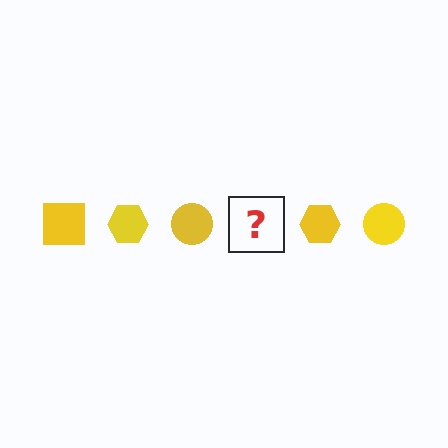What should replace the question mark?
The question mark should be replaced with a yellow square.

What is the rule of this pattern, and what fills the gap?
The rule is that the pattern cycles through square, hexagon, circle shapes in yellow. The gap should be filled with a yellow square.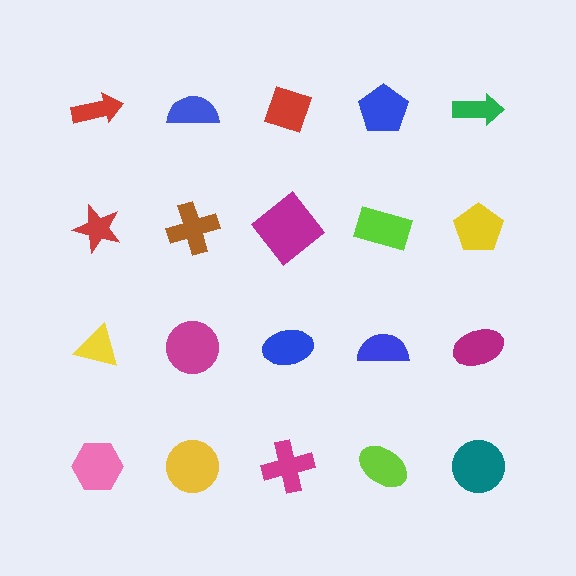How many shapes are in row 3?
5 shapes.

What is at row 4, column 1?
A pink hexagon.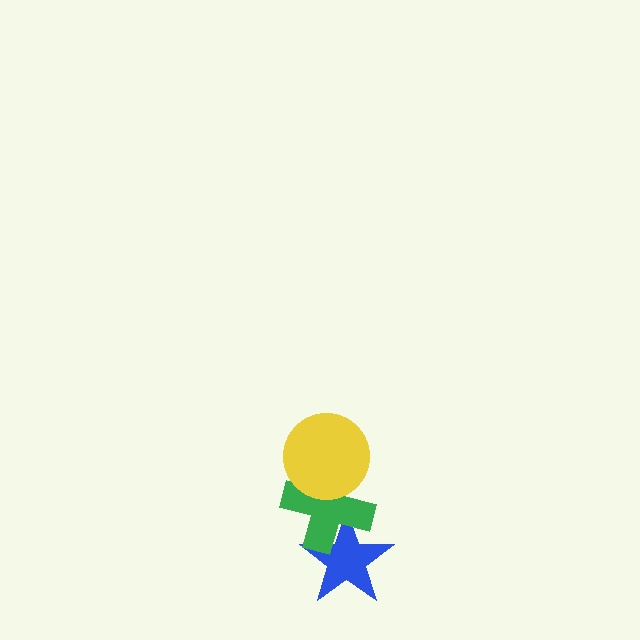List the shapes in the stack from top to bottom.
From top to bottom: the yellow circle, the green cross, the blue star.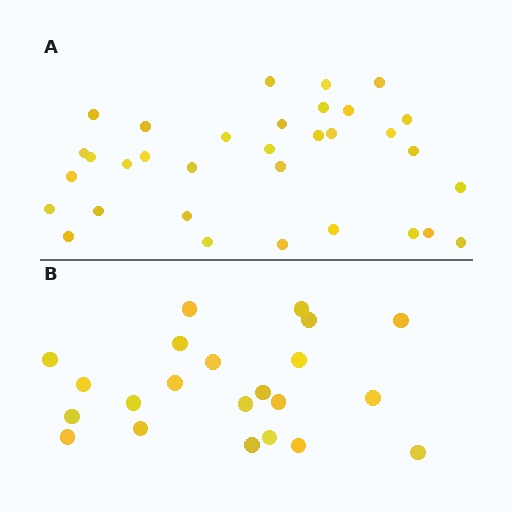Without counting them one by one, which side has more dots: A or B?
Region A (the top region) has more dots.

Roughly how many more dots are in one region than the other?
Region A has roughly 12 or so more dots than region B.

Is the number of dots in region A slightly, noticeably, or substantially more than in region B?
Region A has substantially more. The ratio is roughly 1.5 to 1.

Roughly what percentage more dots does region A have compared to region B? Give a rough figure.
About 50% more.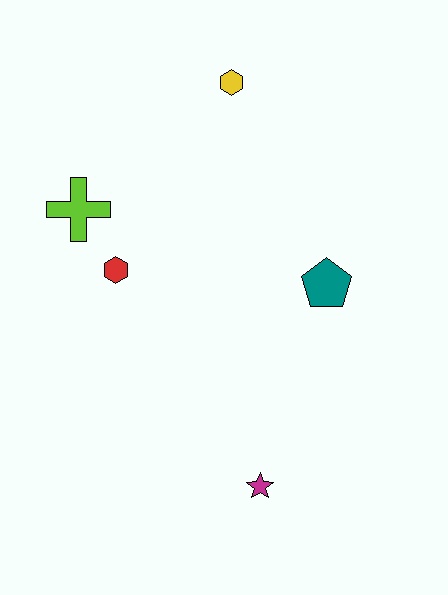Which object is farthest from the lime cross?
The magenta star is farthest from the lime cross.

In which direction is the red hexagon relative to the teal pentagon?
The red hexagon is to the left of the teal pentagon.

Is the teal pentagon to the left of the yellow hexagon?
No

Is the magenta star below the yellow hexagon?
Yes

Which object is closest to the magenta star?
The teal pentagon is closest to the magenta star.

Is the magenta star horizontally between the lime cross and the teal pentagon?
Yes